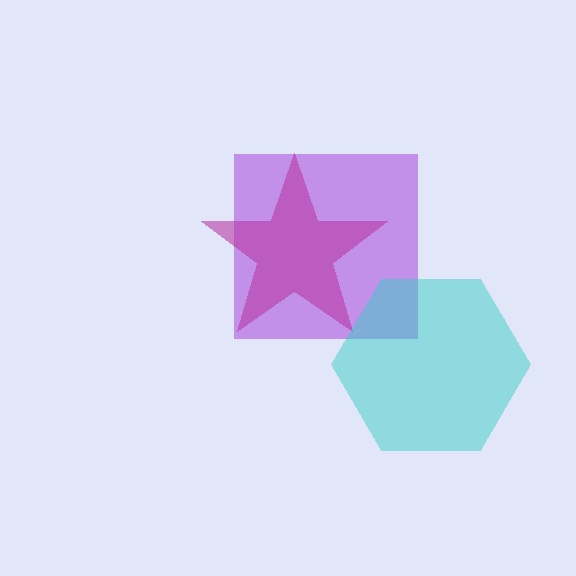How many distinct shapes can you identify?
There are 3 distinct shapes: a purple square, a magenta star, a cyan hexagon.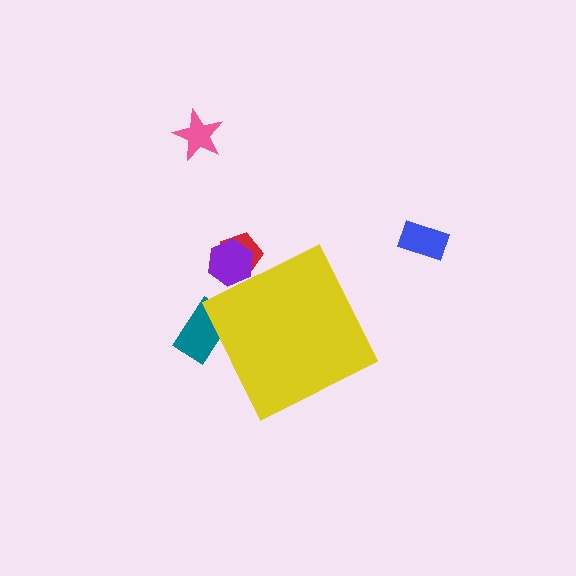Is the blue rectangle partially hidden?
No, the blue rectangle is fully visible.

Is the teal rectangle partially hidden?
Yes, the teal rectangle is partially hidden behind the yellow diamond.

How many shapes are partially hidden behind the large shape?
3 shapes are partially hidden.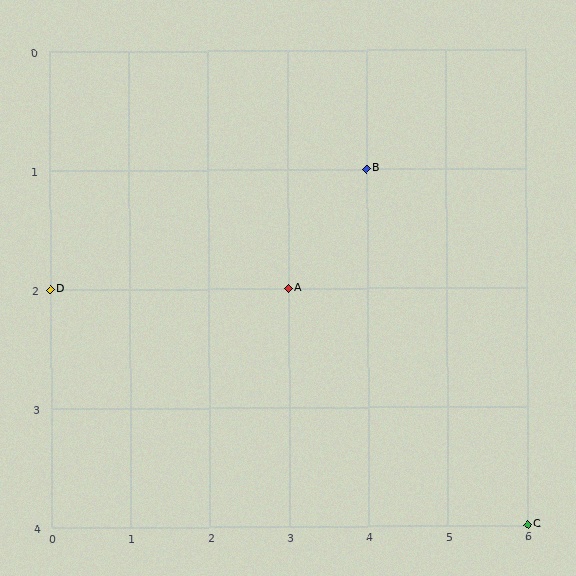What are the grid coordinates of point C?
Point C is at grid coordinates (6, 4).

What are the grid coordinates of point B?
Point B is at grid coordinates (4, 1).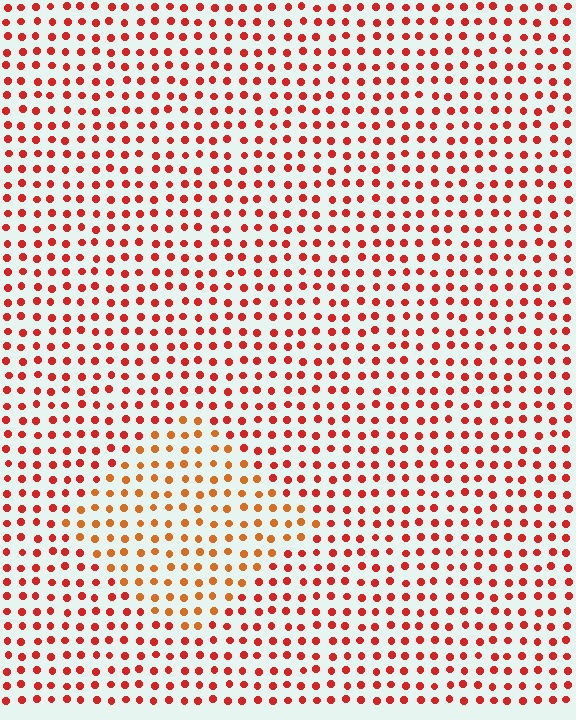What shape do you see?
I see a diamond.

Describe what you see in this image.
The image is filled with small red elements in a uniform arrangement. A diamond-shaped region is visible where the elements are tinted to a slightly different hue, forming a subtle color boundary.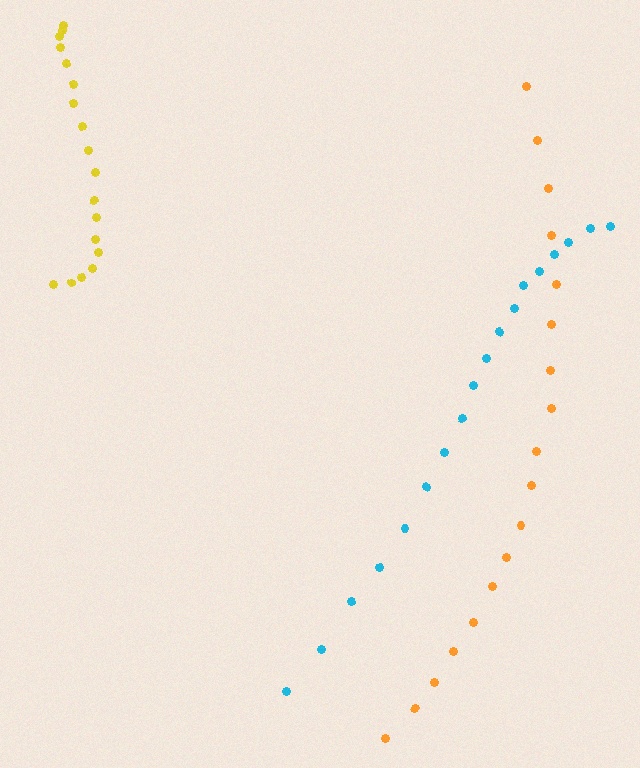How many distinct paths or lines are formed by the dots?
There are 3 distinct paths.